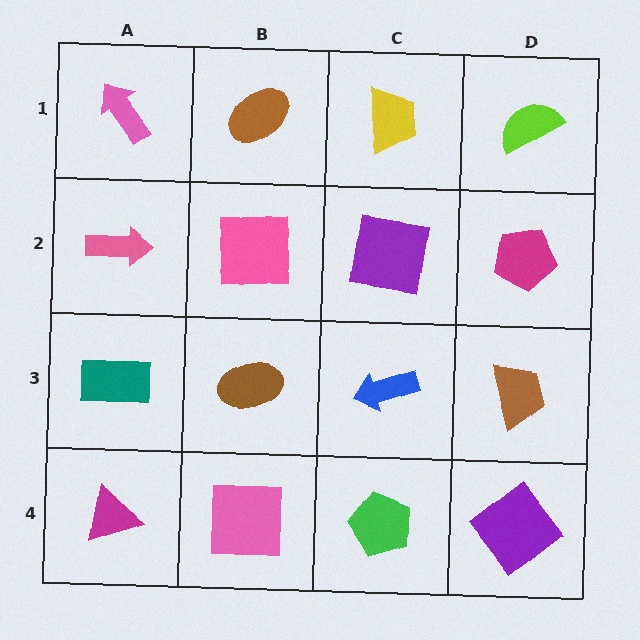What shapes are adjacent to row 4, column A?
A teal rectangle (row 3, column A), a pink square (row 4, column B).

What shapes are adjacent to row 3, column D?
A magenta pentagon (row 2, column D), a purple diamond (row 4, column D), a blue arrow (row 3, column C).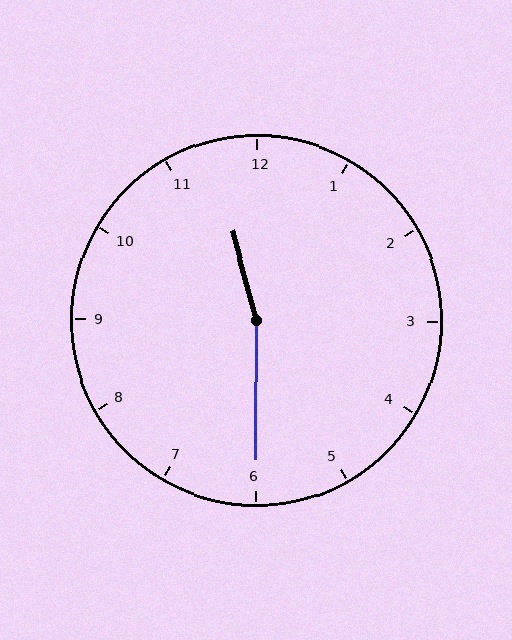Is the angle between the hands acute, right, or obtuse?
It is obtuse.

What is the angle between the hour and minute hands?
Approximately 165 degrees.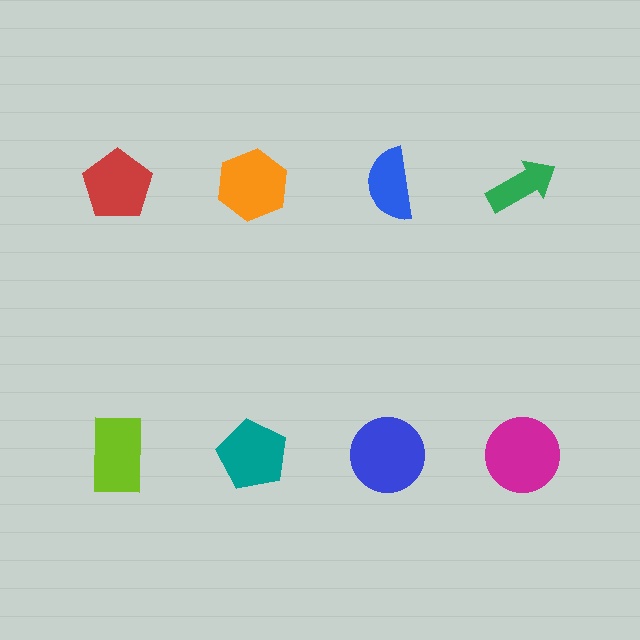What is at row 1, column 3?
A blue semicircle.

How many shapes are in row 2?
4 shapes.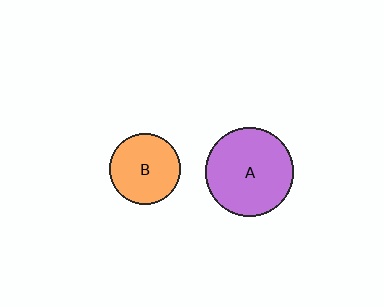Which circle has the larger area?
Circle A (purple).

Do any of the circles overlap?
No, none of the circles overlap.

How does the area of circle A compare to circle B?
Approximately 1.6 times.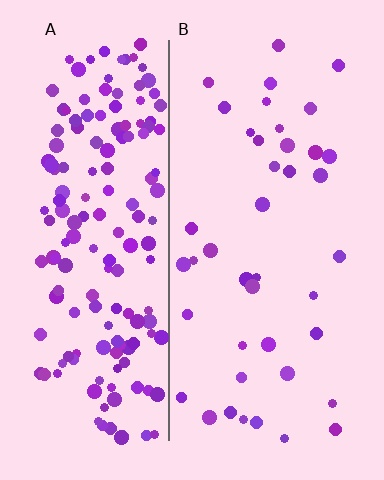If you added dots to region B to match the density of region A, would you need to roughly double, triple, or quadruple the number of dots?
Approximately quadruple.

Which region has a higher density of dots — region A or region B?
A (the left).